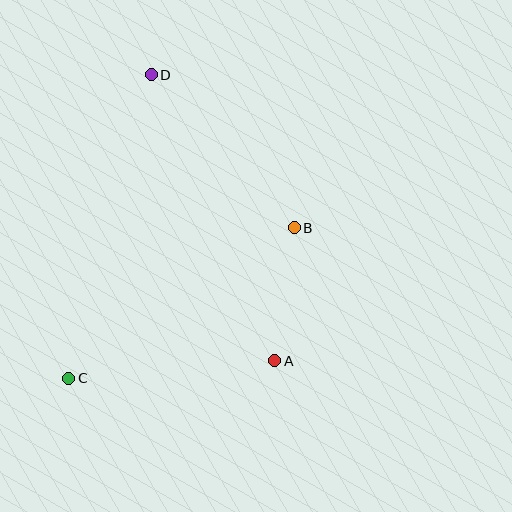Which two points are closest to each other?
Points A and B are closest to each other.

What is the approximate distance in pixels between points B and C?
The distance between B and C is approximately 271 pixels.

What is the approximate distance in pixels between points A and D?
The distance between A and D is approximately 311 pixels.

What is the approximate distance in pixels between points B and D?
The distance between B and D is approximately 209 pixels.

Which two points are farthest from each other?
Points C and D are farthest from each other.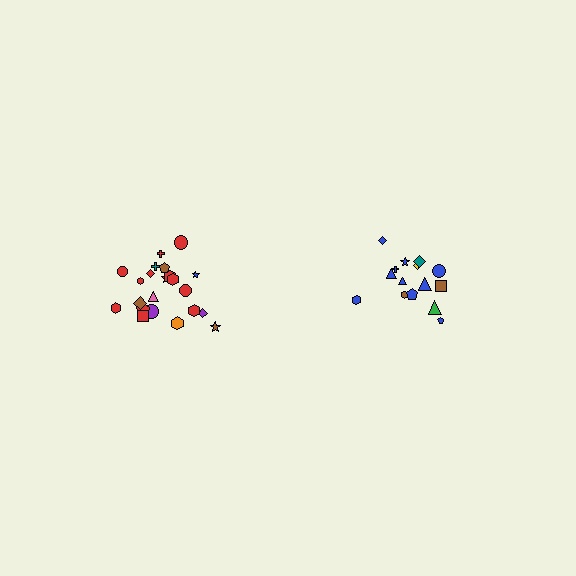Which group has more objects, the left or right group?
The left group.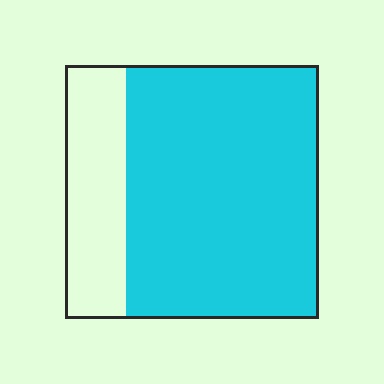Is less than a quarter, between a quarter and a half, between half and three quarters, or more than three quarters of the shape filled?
More than three quarters.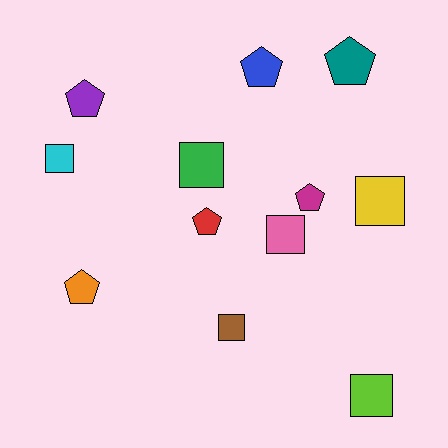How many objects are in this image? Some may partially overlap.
There are 12 objects.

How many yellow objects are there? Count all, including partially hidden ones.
There is 1 yellow object.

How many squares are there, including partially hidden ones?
There are 6 squares.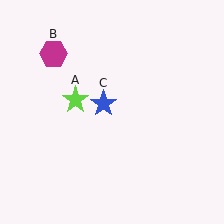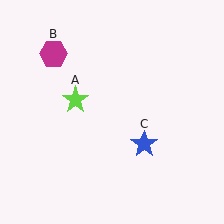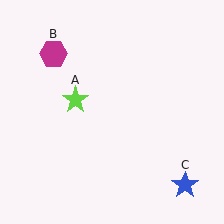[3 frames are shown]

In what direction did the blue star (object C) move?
The blue star (object C) moved down and to the right.